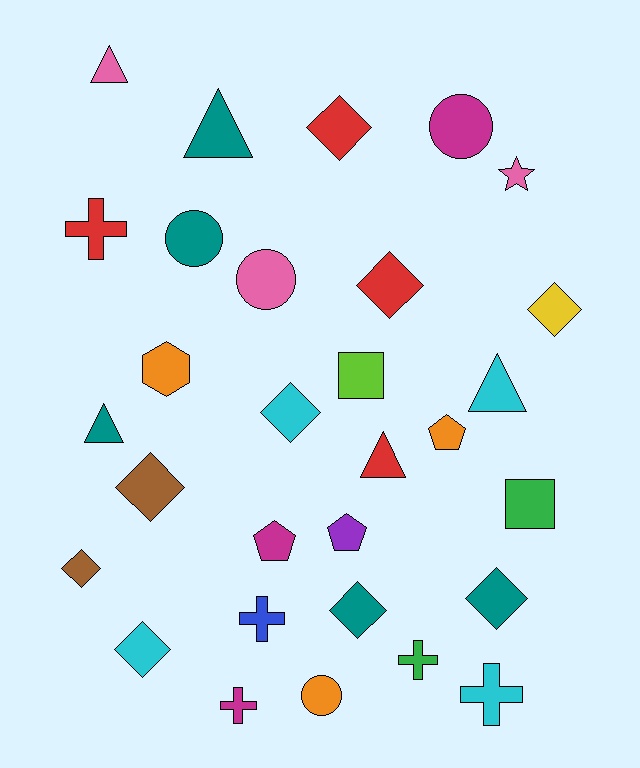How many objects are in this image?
There are 30 objects.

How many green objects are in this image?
There are 2 green objects.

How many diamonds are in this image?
There are 9 diamonds.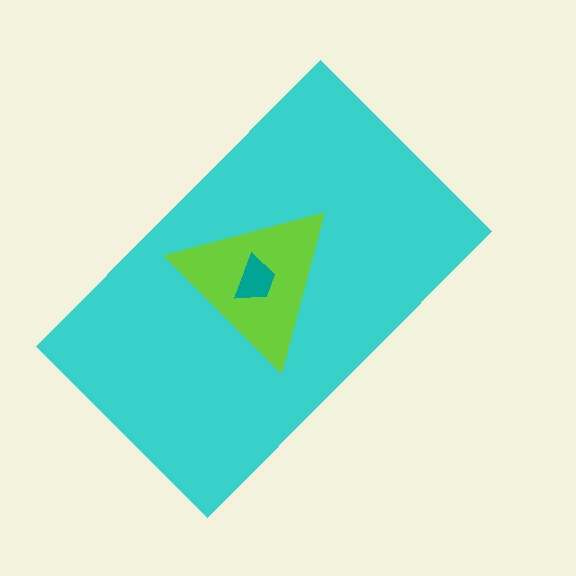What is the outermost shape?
The cyan rectangle.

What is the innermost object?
The teal trapezoid.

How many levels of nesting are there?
3.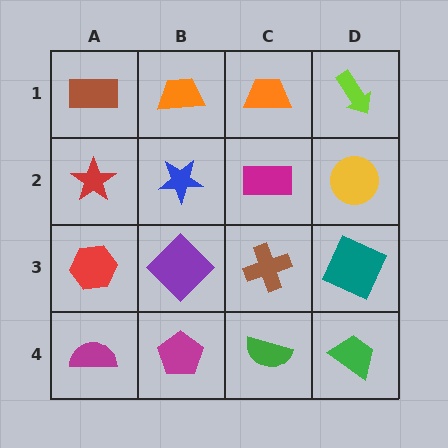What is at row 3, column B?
A purple diamond.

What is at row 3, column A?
A red hexagon.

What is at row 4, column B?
A magenta pentagon.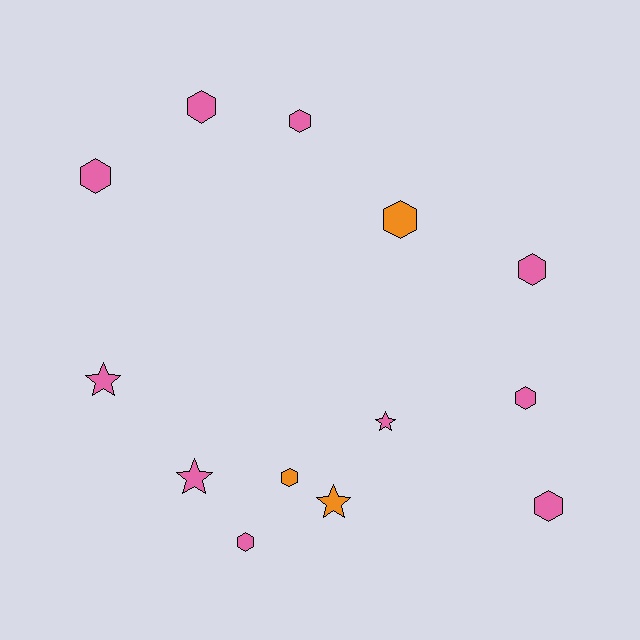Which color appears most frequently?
Pink, with 10 objects.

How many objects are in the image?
There are 13 objects.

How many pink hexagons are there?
There are 7 pink hexagons.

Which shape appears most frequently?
Hexagon, with 9 objects.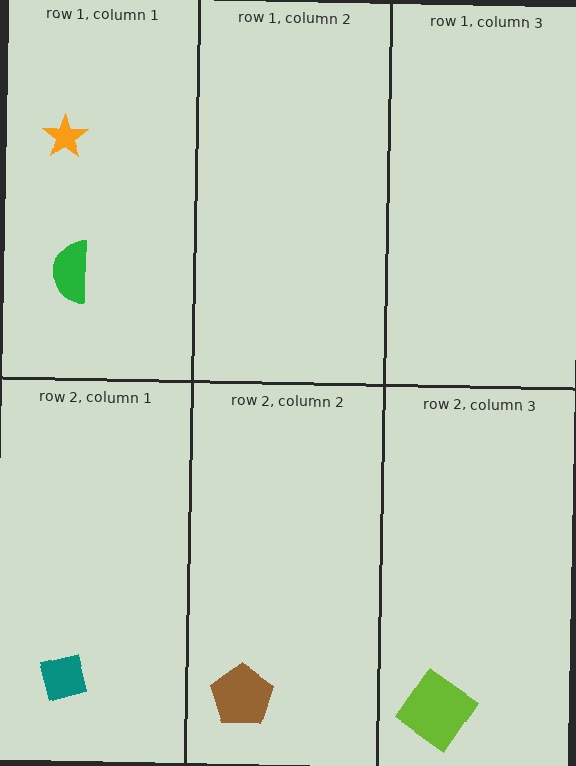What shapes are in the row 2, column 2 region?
The brown pentagon.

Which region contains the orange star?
The row 1, column 1 region.